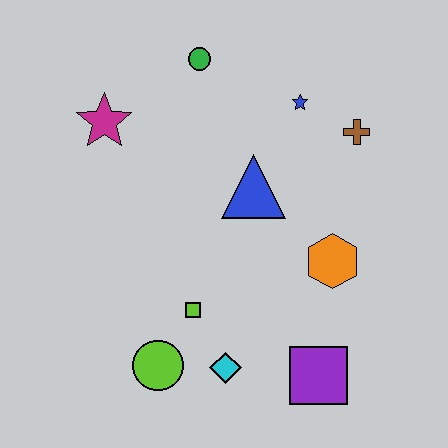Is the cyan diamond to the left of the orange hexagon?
Yes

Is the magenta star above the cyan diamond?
Yes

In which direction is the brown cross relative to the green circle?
The brown cross is to the right of the green circle.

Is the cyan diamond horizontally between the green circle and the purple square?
Yes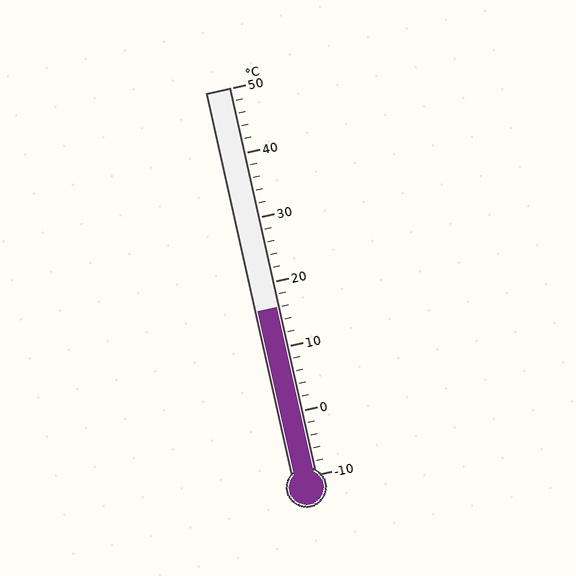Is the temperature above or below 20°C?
The temperature is below 20°C.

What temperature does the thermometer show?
The thermometer shows approximately 16°C.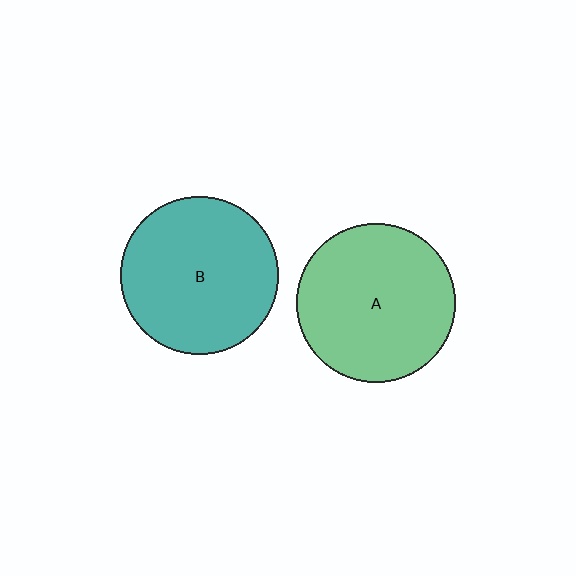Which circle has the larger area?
Circle A (green).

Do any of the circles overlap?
No, none of the circles overlap.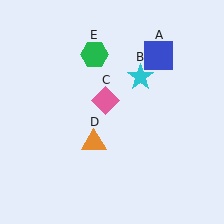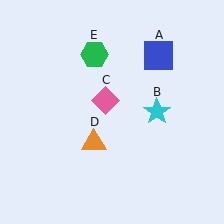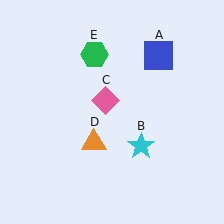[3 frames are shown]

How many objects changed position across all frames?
1 object changed position: cyan star (object B).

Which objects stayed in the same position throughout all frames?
Blue square (object A) and pink diamond (object C) and orange triangle (object D) and green hexagon (object E) remained stationary.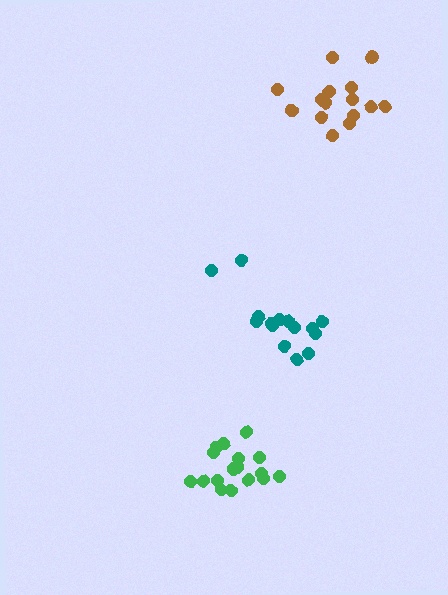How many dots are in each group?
Group 1: 15 dots, Group 2: 15 dots, Group 3: 17 dots (47 total).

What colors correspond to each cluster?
The clusters are colored: brown, teal, green.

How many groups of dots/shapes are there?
There are 3 groups.